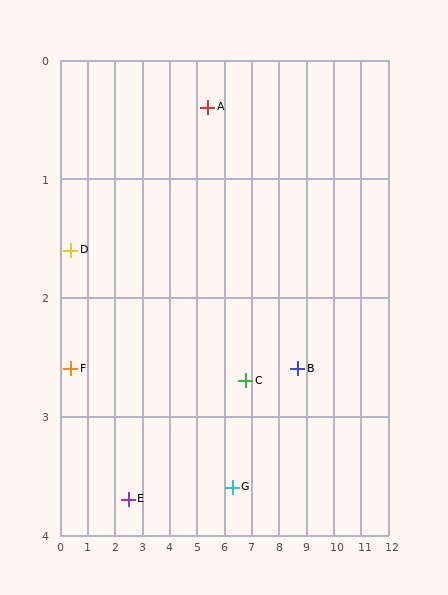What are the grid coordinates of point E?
Point E is at approximately (2.5, 3.7).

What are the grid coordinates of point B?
Point B is at approximately (8.7, 2.6).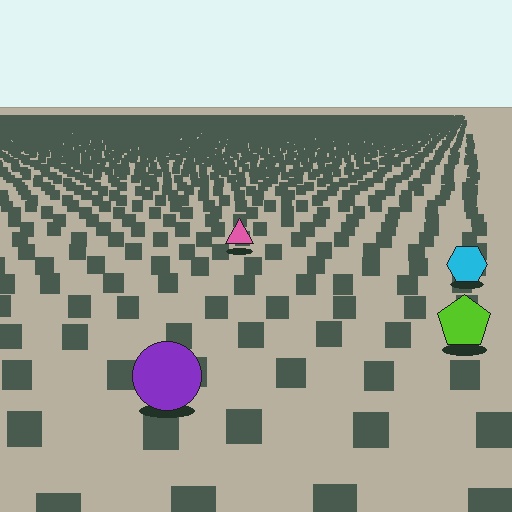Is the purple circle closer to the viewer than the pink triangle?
Yes. The purple circle is closer — you can tell from the texture gradient: the ground texture is coarser near it.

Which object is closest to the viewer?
The purple circle is closest. The texture marks near it are larger and more spread out.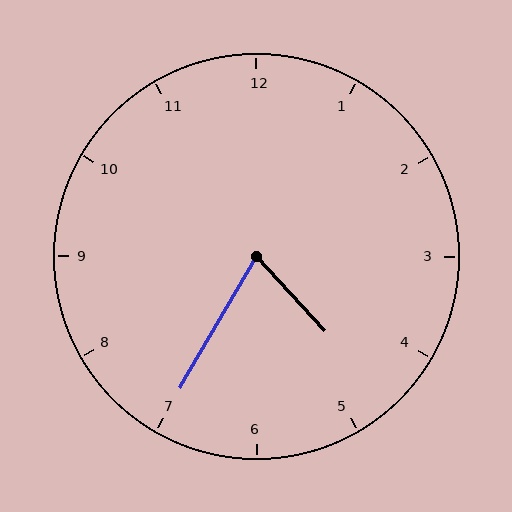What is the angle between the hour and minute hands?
Approximately 72 degrees.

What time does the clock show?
4:35.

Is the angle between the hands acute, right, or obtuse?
It is acute.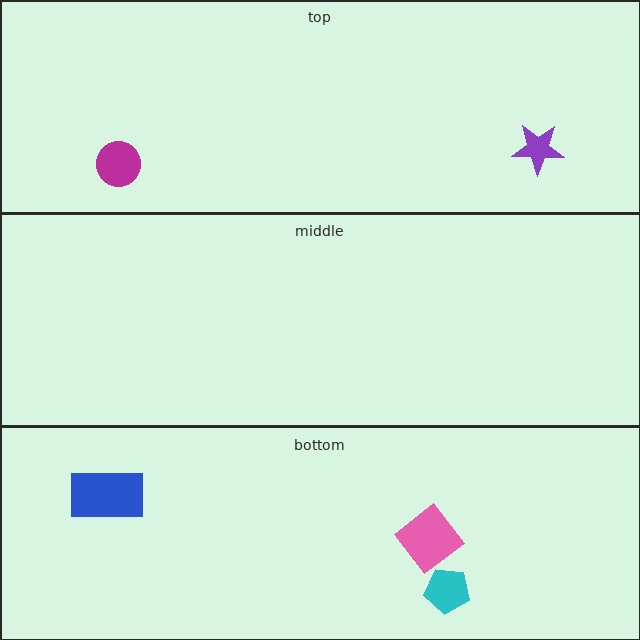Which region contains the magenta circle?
The top region.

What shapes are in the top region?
The magenta circle, the purple star.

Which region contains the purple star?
The top region.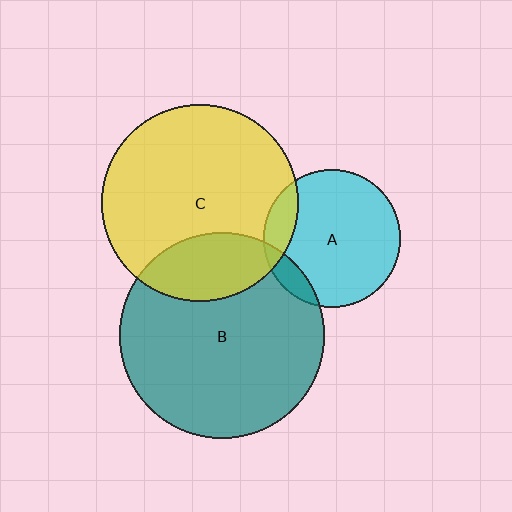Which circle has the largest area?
Circle B (teal).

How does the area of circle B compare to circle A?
Approximately 2.2 times.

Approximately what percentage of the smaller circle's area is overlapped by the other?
Approximately 25%.